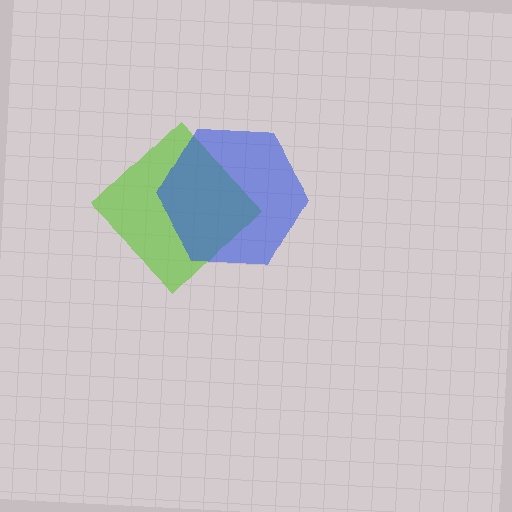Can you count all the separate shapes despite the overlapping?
Yes, there are 2 separate shapes.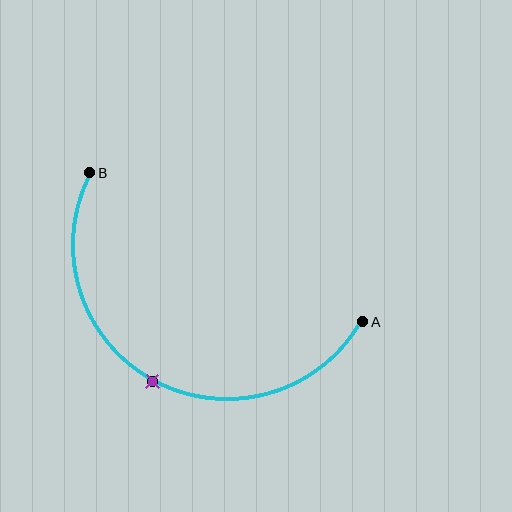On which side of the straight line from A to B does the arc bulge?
The arc bulges below the straight line connecting A and B.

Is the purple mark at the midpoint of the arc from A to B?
Yes. The purple mark lies on the arc at equal arc-length from both A and B — it is the arc midpoint.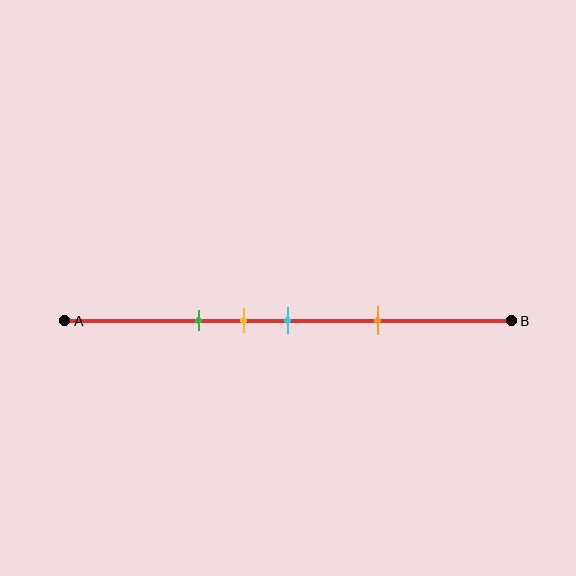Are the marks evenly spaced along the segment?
No, the marks are not evenly spaced.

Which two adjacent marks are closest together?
The yellow and cyan marks are the closest adjacent pair.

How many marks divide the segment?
There are 4 marks dividing the segment.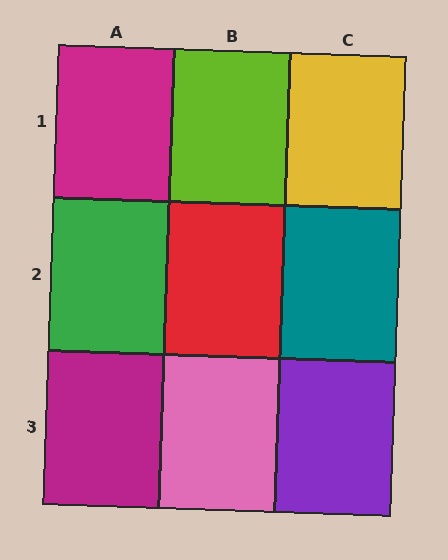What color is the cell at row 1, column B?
Lime.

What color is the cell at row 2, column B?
Red.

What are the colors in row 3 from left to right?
Magenta, pink, purple.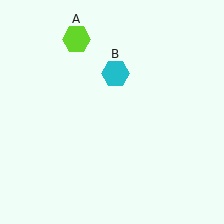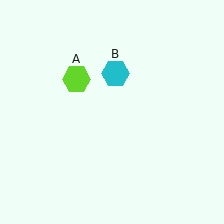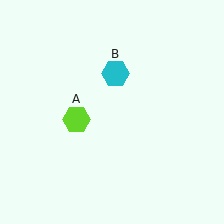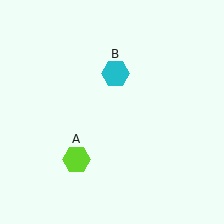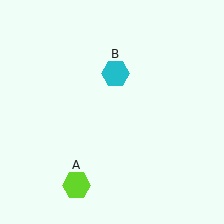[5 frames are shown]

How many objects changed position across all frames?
1 object changed position: lime hexagon (object A).